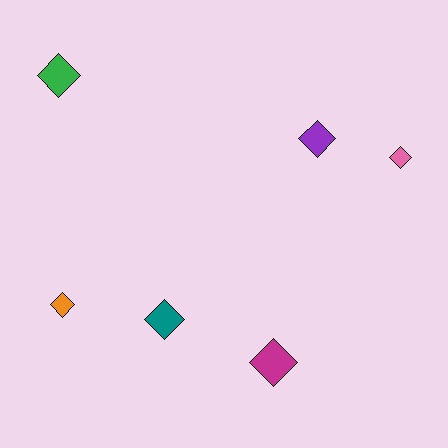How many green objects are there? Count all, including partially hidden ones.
There is 1 green object.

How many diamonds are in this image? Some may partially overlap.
There are 6 diamonds.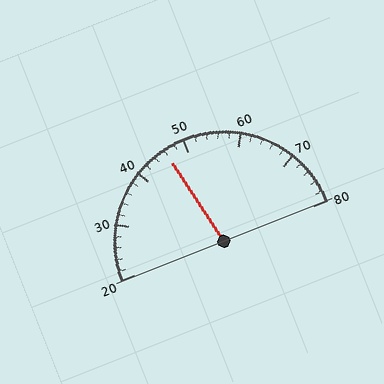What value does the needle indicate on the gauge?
The needle indicates approximately 46.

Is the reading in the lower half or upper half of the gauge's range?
The reading is in the lower half of the range (20 to 80).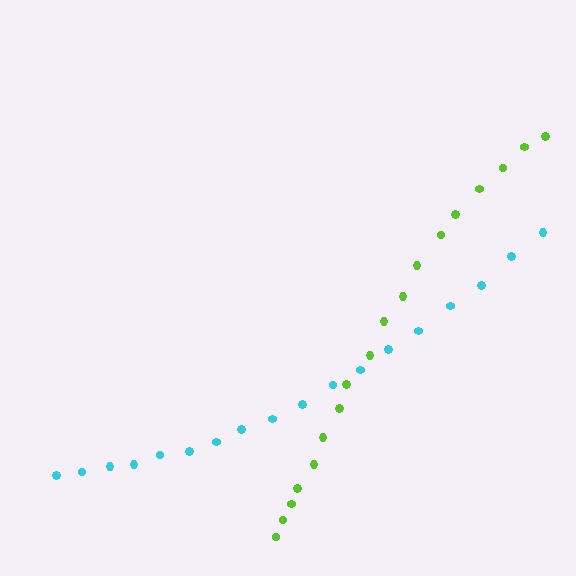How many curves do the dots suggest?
There are 2 distinct paths.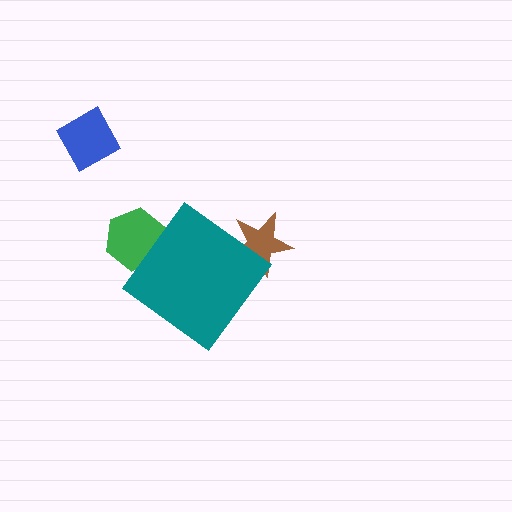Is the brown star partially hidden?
Yes, the brown star is partially hidden behind the teal diamond.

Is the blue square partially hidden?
No, the blue square is fully visible.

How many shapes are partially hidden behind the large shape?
2 shapes are partially hidden.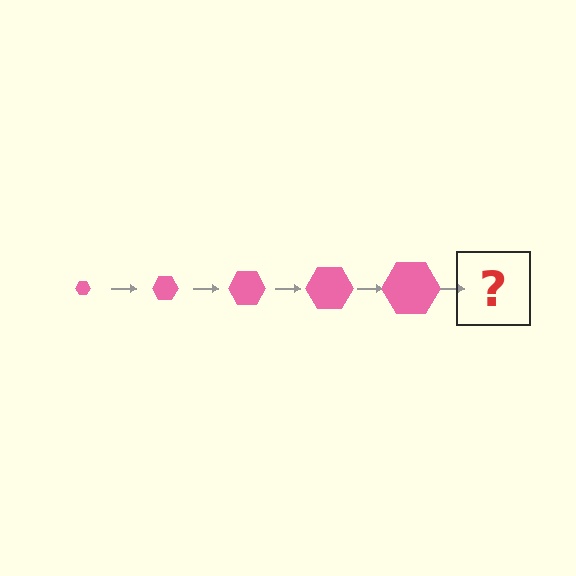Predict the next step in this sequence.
The next step is a pink hexagon, larger than the previous one.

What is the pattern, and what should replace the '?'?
The pattern is that the hexagon gets progressively larger each step. The '?' should be a pink hexagon, larger than the previous one.